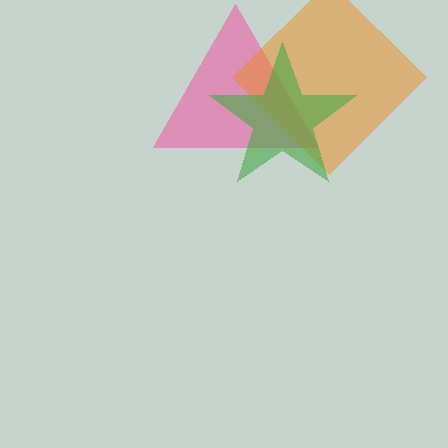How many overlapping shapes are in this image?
There are 3 overlapping shapes in the image.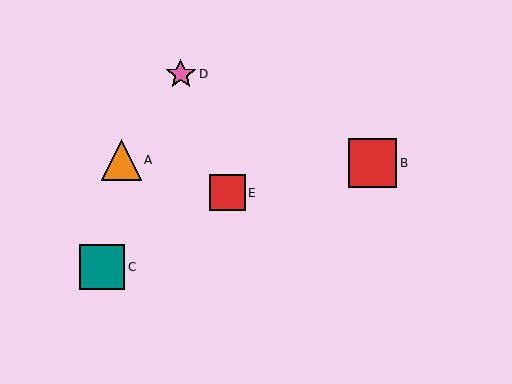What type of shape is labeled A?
Shape A is an orange triangle.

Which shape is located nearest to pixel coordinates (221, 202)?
The red square (labeled E) at (227, 193) is nearest to that location.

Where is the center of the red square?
The center of the red square is at (373, 163).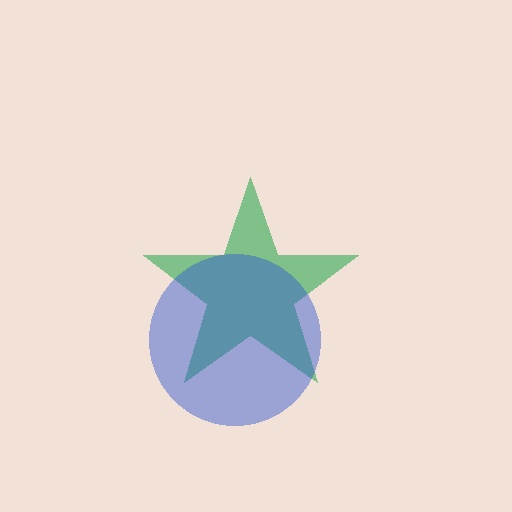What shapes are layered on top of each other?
The layered shapes are: a green star, a blue circle.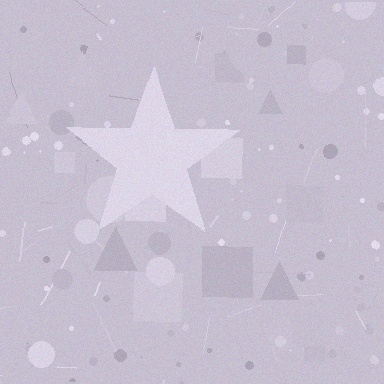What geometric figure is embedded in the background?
A star is embedded in the background.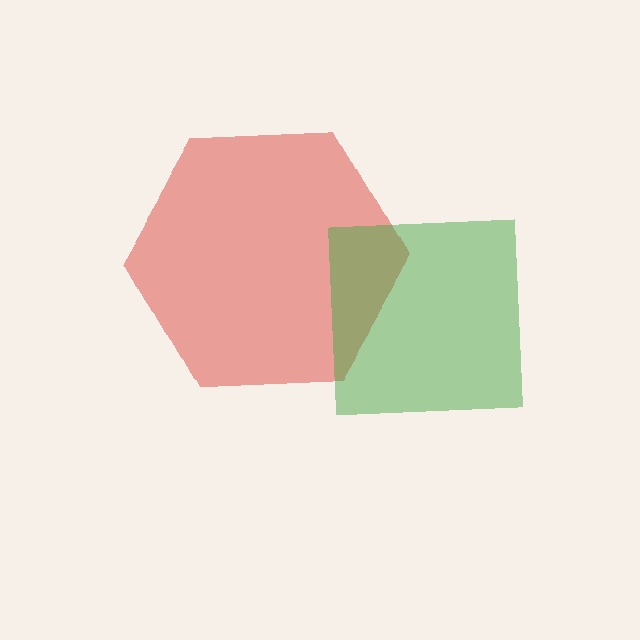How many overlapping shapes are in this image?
There are 2 overlapping shapes in the image.